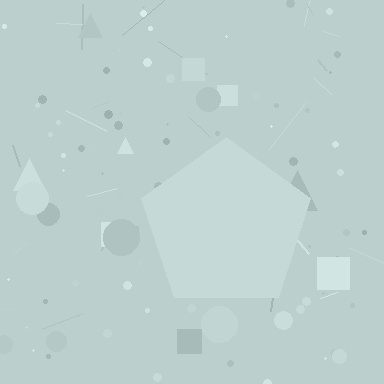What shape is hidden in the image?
A pentagon is hidden in the image.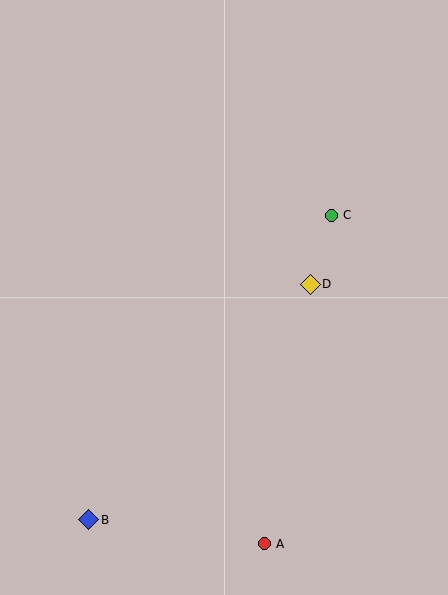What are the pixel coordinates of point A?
Point A is at (264, 544).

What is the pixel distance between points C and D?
The distance between C and D is 72 pixels.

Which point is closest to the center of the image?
Point D at (310, 284) is closest to the center.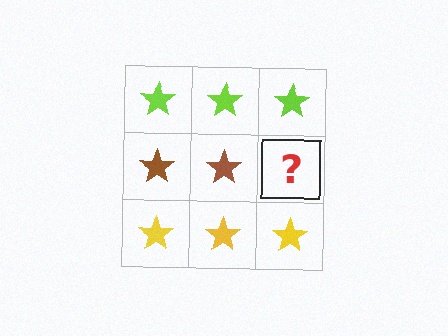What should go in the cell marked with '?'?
The missing cell should contain a brown star.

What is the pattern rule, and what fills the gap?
The rule is that each row has a consistent color. The gap should be filled with a brown star.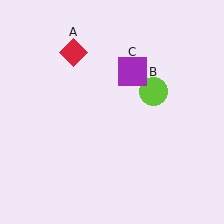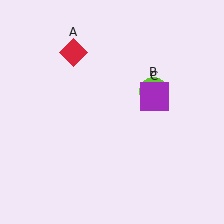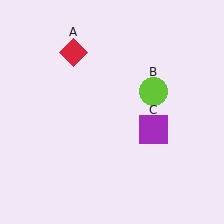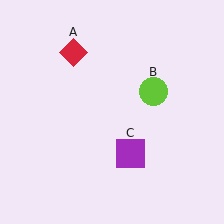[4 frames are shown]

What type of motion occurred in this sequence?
The purple square (object C) rotated clockwise around the center of the scene.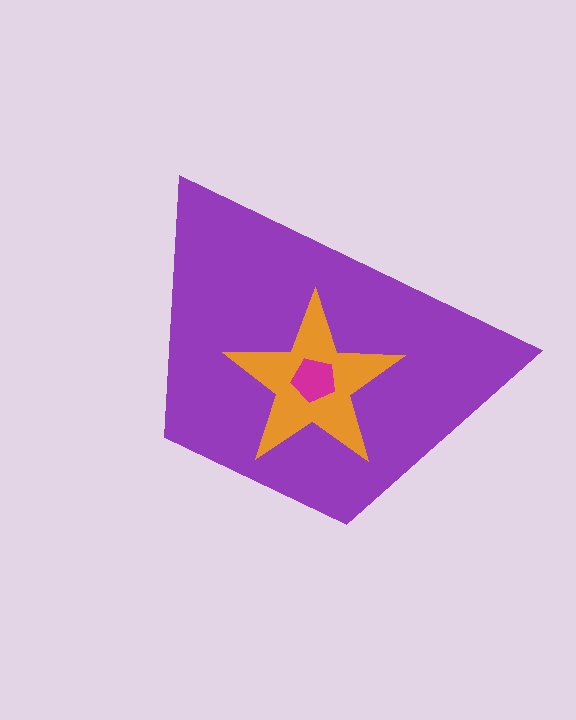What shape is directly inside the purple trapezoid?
The orange star.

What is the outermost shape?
The purple trapezoid.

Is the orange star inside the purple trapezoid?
Yes.